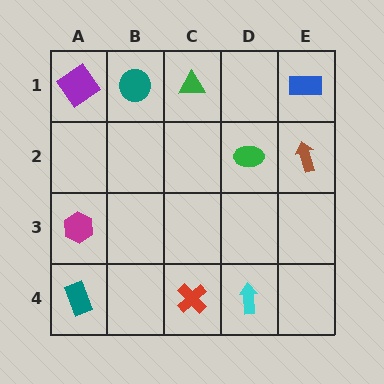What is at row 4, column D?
A cyan arrow.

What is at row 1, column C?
A green triangle.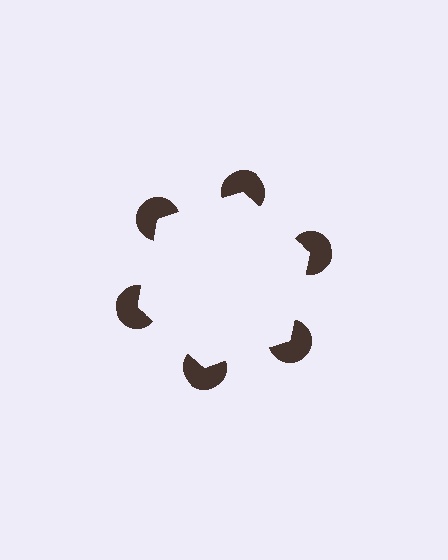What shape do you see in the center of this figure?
An illusory hexagon — its edges are inferred from the aligned wedge cuts in the pac-man discs, not physically drawn.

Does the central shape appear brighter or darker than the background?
It typically appears slightly brighter than the background, even though no actual brightness change is drawn.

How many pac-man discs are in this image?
There are 6 — one at each vertex of the illusory hexagon.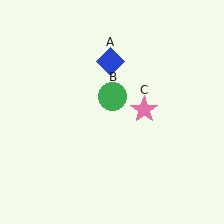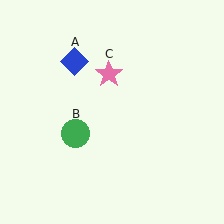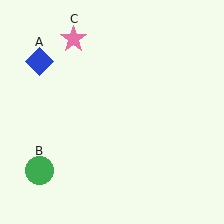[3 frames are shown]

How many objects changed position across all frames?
3 objects changed position: blue diamond (object A), green circle (object B), pink star (object C).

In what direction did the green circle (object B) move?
The green circle (object B) moved down and to the left.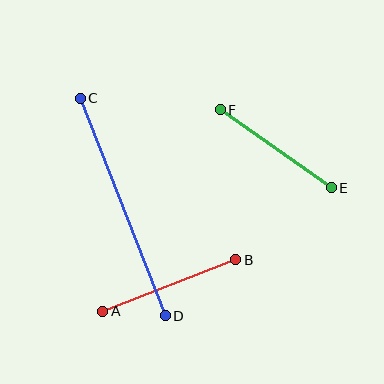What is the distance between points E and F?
The distance is approximately 136 pixels.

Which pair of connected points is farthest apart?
Points C and D are farthest apart.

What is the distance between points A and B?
The distance is approximately 143 pixels.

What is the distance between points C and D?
The distance is approximately 234 pixels.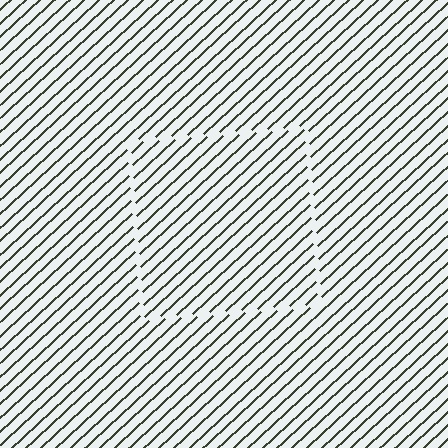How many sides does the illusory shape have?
4 sides — the line-ends trace a square.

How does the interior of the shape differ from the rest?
The interior of the shape contains the same grating, shifted by half a period — the contour is defined by the phase discontinuity where line-ends from the inner and outer gratings abut.